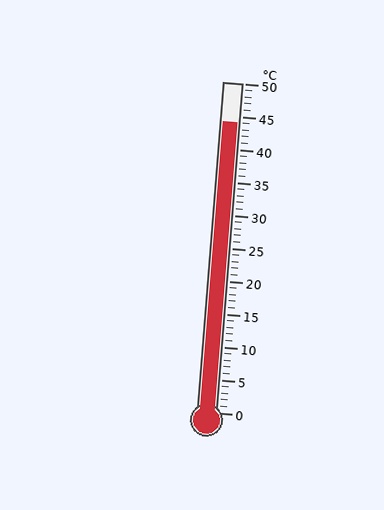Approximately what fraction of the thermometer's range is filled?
The thermometer is filled to approximately 90% of its range.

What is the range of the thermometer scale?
The thermometer scale ranges from 0°C to 50°C.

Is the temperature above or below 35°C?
The temperature is above 35°C.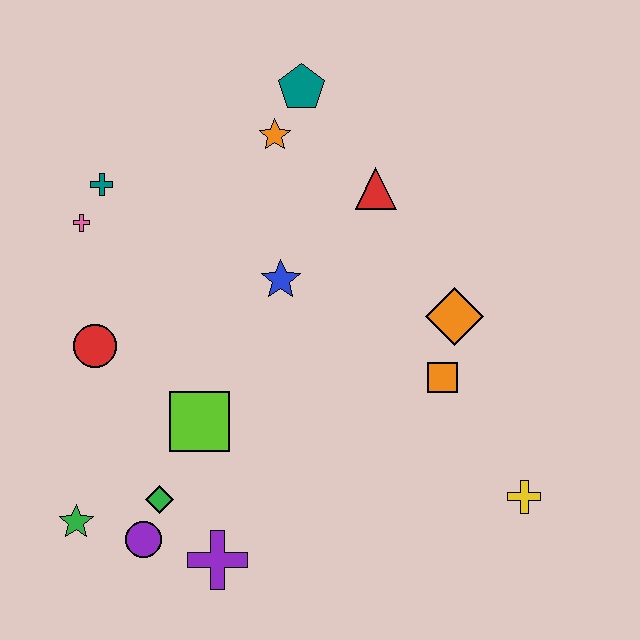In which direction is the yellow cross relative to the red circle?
The yellow cross is to the right of the red circle.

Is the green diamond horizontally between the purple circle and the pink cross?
No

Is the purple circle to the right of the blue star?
No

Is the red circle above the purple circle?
Yes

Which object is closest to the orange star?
The teal pentagon is closest to the orange star.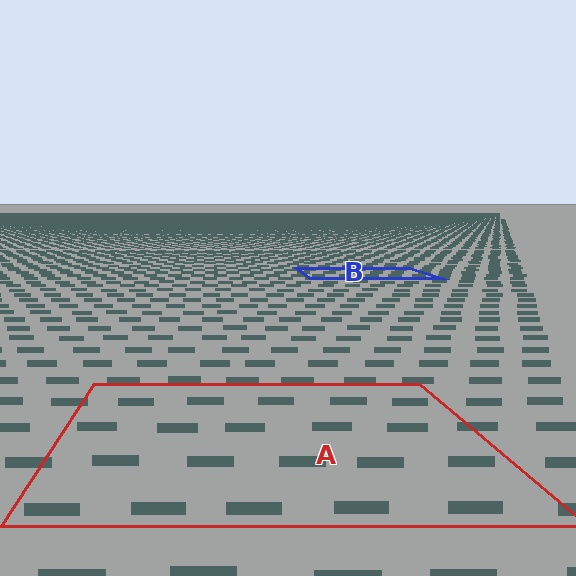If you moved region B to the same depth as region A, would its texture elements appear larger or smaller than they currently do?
They would appear larger. At a closer depth, the same texture elements are projected at a bigger on-screen size.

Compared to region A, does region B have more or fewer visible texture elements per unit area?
Region B has more texture elements per unit area — they are packed more densely because it is farther away.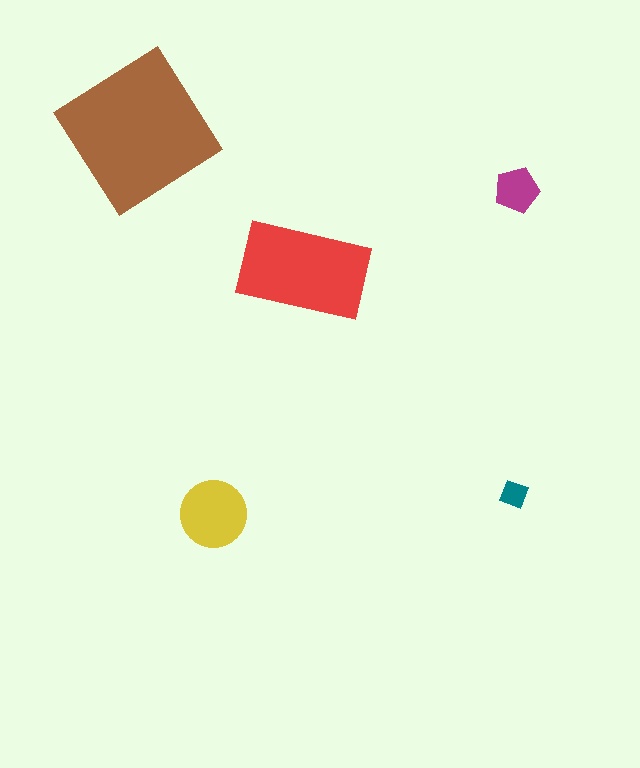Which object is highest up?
The brown diamond is topmost.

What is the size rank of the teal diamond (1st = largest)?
5th.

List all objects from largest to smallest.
The brown diamond, the red rectangle, the yellow circle, the magenta pentagon, the teal diamond.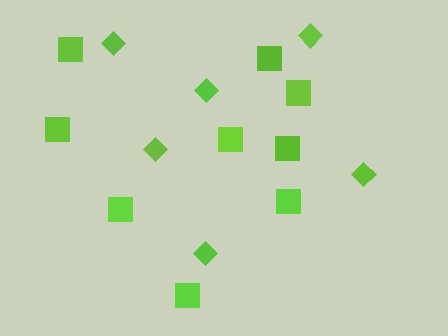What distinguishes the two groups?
There are 2 groups: one group of squares (9) and one group of diamonds (6).